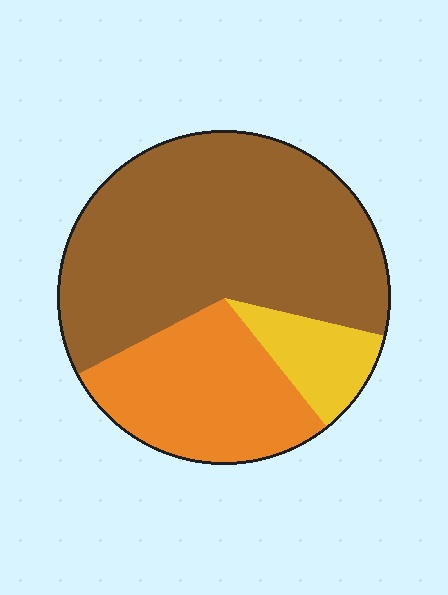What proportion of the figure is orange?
Orange takes up about one quarter (1/4) of the figure.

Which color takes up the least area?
Yellow, at roughly 10%.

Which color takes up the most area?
Brown, at roughly 60%.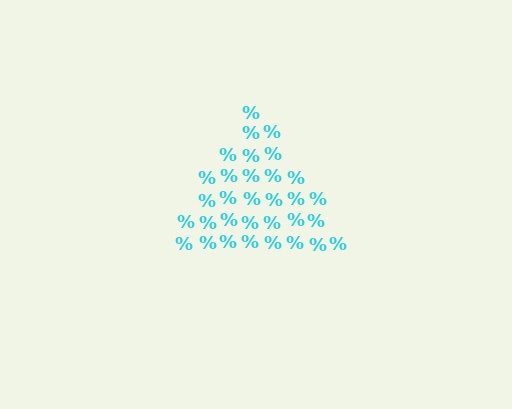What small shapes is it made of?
It is made of small percent signs.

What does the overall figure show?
The overall figure shows a triangle.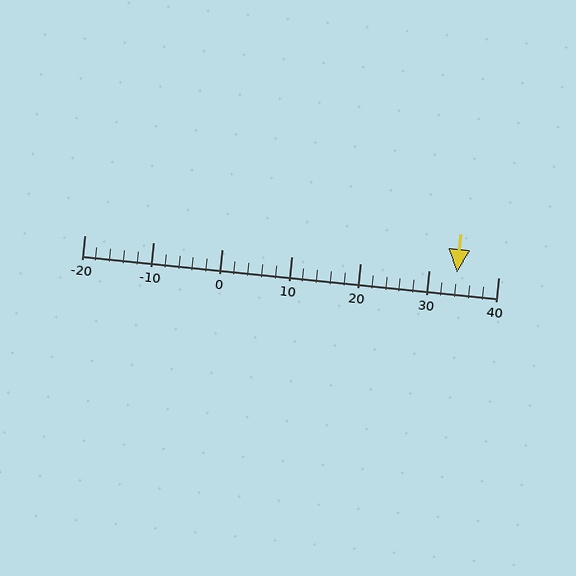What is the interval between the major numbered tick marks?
The major tick marks are spaced 10 units apart.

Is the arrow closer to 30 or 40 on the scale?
The arrow is closer to 30.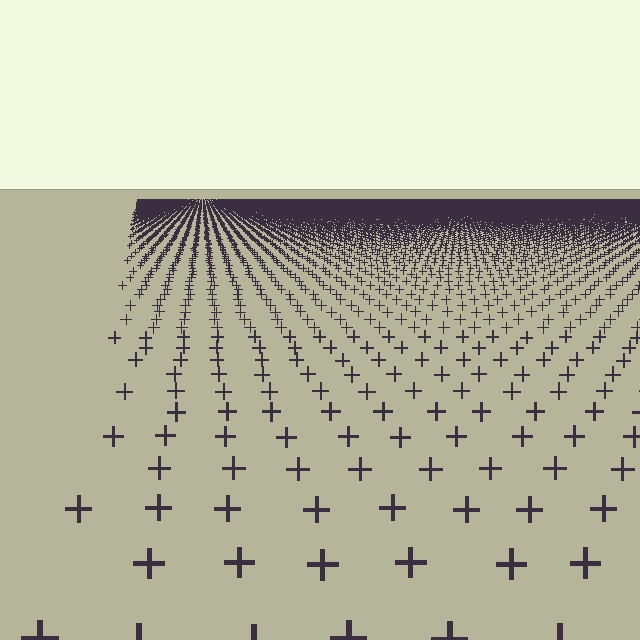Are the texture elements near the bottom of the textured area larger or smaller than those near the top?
Larger. Near the bottom, elements are closer to the viewer and appear at a bigger on-screen size.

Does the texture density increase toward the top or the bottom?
Density increases toward the top.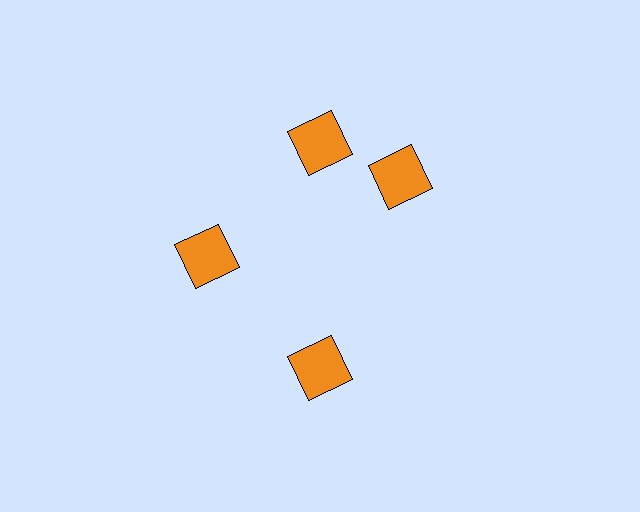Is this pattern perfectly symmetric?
No. The 4 orange squares are arranged in a ring, but one element near the 3 o'clock position is rotated out of alignment along the ring, breaking the 4-fold rotational symmetry.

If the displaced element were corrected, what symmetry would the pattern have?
It would have 4-fold rotational symmetry — the pattern would map onto itself every 90 degrees.